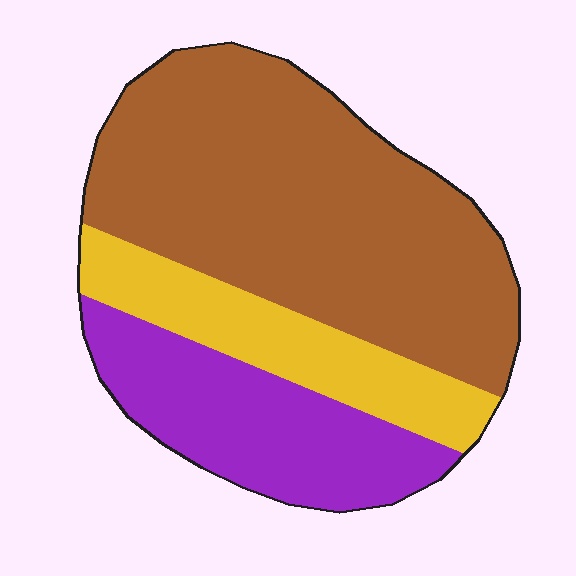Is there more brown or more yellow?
Brown.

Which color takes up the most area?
Brown, at roughly 55%.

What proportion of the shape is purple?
Purple covers about 25% of the shape.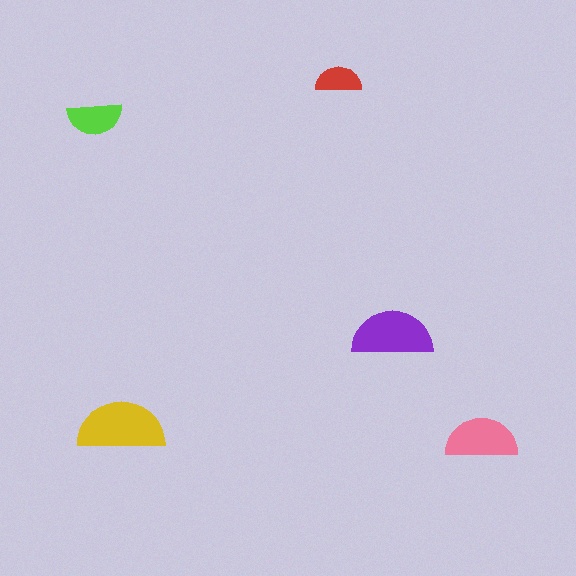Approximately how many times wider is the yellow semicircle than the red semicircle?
About 2 times wider.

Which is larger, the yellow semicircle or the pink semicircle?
The yellow one.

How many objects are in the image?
There are 5 objects in the image.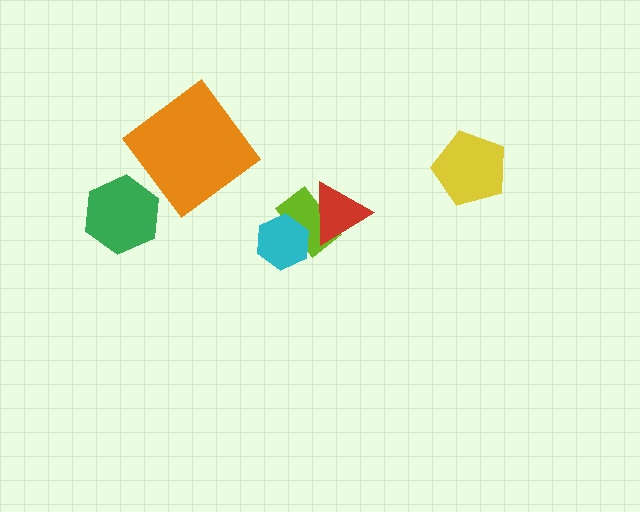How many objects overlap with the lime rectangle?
2 objects overlap with the lime rectangle.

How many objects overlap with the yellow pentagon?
0 objects overlap with the yellow pentagon.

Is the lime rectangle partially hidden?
Yes, it is partially covered by another shape.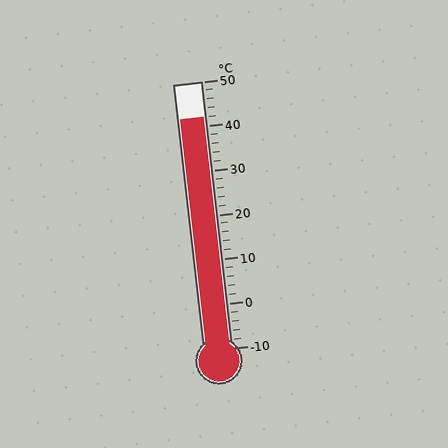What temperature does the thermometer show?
The thermometer shows approximately 42°C.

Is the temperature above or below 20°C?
The temperature is above 20°C.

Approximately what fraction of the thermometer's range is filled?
The thermometer is filled to approximately 85% of its range.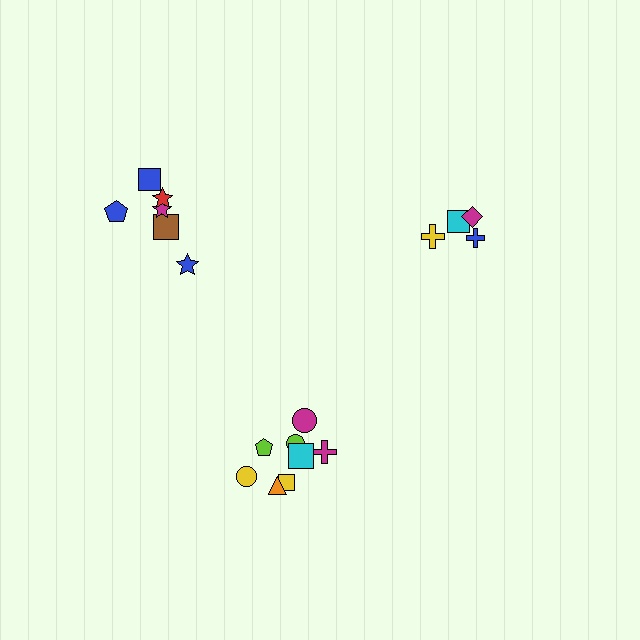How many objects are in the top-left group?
There are 6 objects.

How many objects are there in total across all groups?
There are 18 objects.